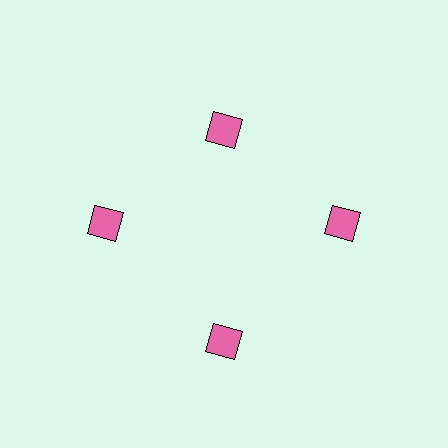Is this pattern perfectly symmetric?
No. The 4 pink squares are arranged in a ring, but one element near the 12 o'clock position is pulled inward toward the center, breaking the 4-fold rotational symmetry.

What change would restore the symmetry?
The symmetry would be restored by moving it outward, back onto the ring so that all 4 squares sit at equal angles and equal distance from the center.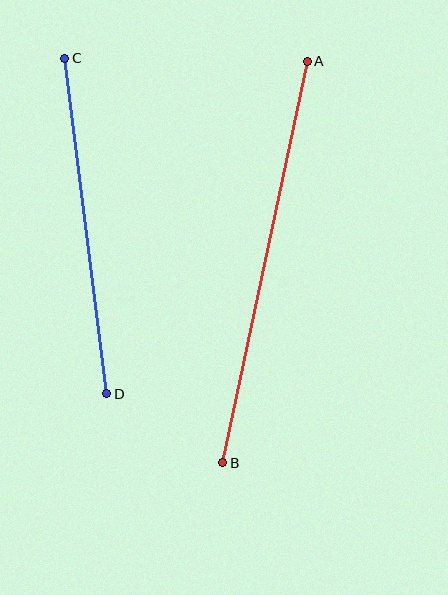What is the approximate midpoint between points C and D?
The midpoint is at approximately (86, 226) pixels.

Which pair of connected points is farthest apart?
Points A and B are farthest apart.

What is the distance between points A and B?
The distance is approximately 411 pixels.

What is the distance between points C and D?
The distance is approximately 338 pixels.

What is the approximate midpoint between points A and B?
The midpoint is at approximately (265, 262) pixels.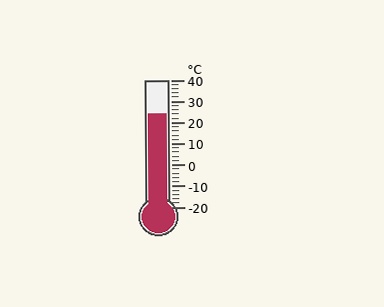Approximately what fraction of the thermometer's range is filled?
The thermometer is filled to approximately 75% of its range.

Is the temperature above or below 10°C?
The temperature is above 10°C.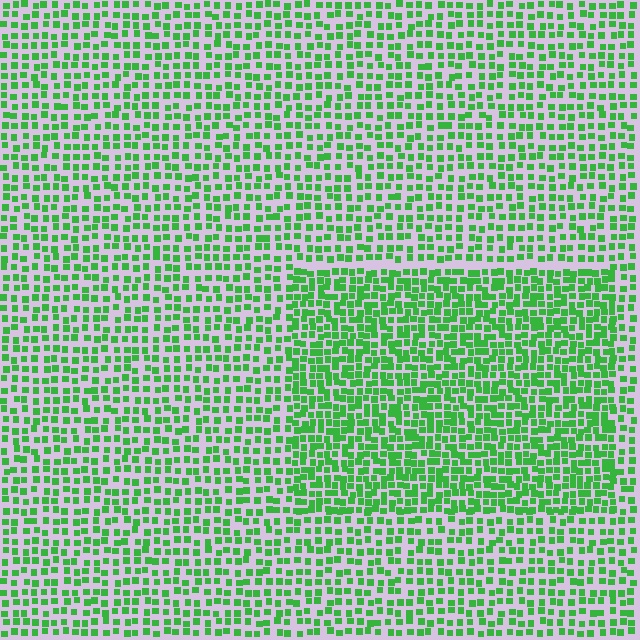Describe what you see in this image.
The image contains small green elements arranged at two different densities. A rectangle-shaped region is visible where the elements are more densely packed than the surrounding area.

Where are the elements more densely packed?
The elements are more densely packed inside the rectangle boundary.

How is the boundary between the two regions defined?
The boundary is defined by a change in element density (approximately 1.6x ratio). All elements are the same color, size, and shape.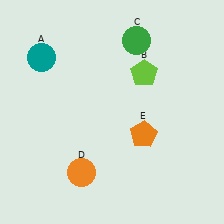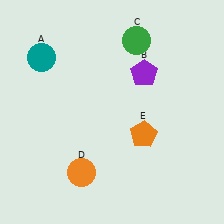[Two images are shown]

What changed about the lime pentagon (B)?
In Image 1, B is lime. In Image 2, it changed to purple.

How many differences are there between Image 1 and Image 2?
There is 1 difference between the two images.